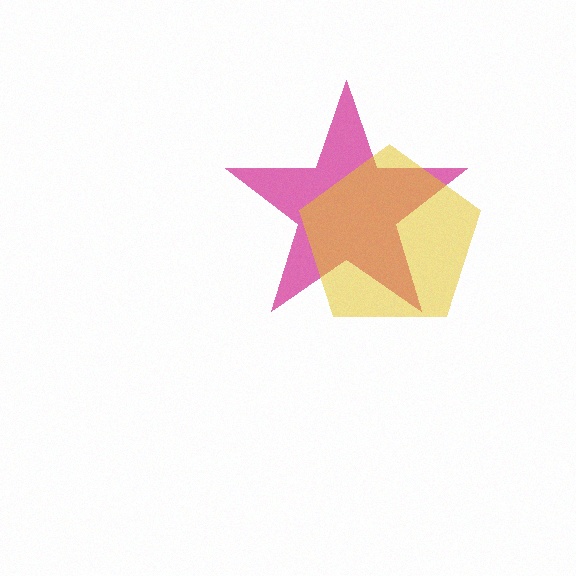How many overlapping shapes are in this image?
There are 2 overlapping shapes in the image.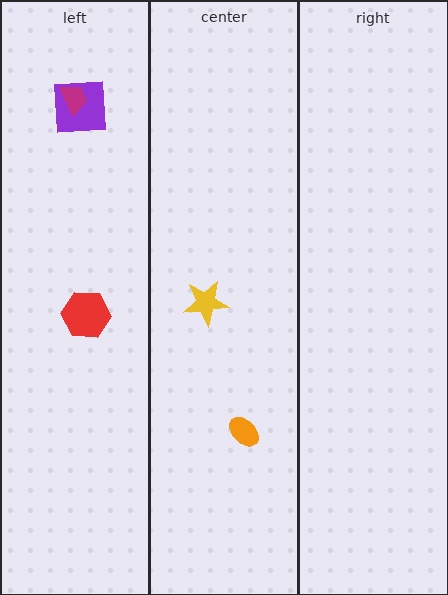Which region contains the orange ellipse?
The center region.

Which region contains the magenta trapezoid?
The left region.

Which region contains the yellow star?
The center region.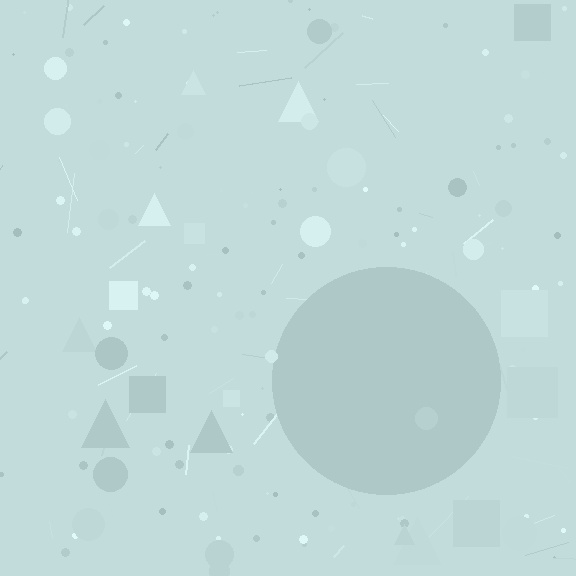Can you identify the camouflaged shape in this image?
The camouflaged shape is a circle.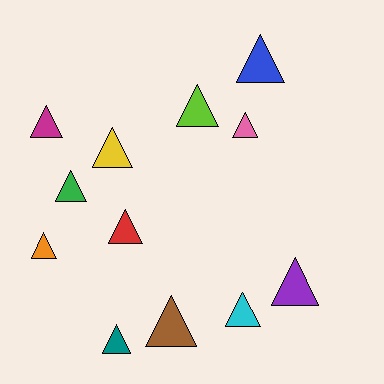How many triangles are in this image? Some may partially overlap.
There are 12 triangles.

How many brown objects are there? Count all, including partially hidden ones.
There is 1 brown object.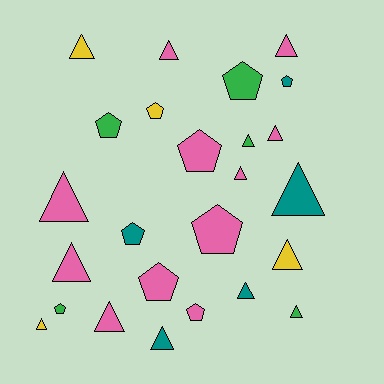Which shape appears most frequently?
Triangle, with 15 objects.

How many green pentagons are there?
There are 3 green pentagons.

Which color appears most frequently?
Pink, with 11 objects.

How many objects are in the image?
There are 25 objects.